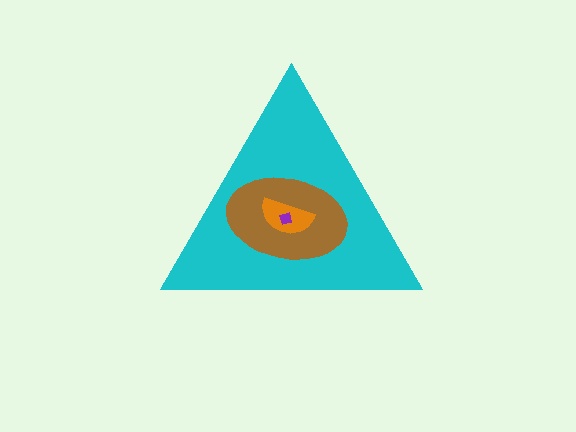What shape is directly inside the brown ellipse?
The orange semicircle.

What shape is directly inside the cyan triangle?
The brown ellipse.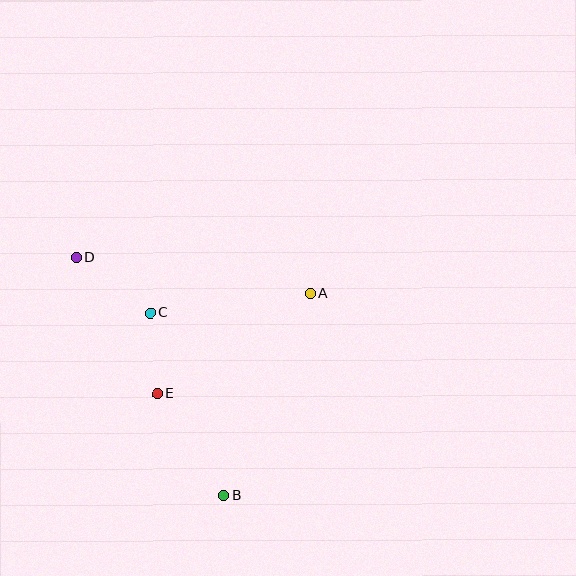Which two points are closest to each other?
Points C and E are closest to each other.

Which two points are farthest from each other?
Points B and D are farthest from each other.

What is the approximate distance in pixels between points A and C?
The distance between A and C is approximately 161 pixels.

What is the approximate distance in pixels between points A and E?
The distance between A and E is approximately 183 pixels.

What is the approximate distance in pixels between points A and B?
The distance between A and B is approximately 220 pixels.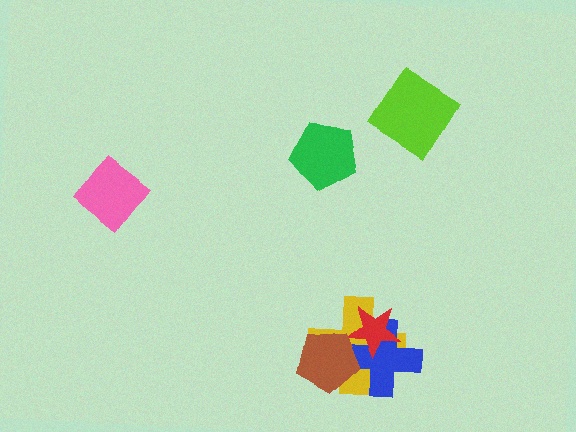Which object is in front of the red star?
The brown pentagon is in front of the red star.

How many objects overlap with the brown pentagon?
3 objects overlap with the brown pentagon.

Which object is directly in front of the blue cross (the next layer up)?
The red star is directly in front of the blue cross.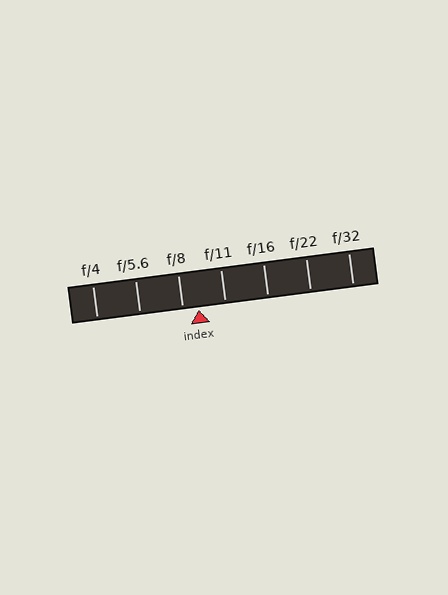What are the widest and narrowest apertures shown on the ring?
The widest aperture shown is f/4 and the narrowest is f/32.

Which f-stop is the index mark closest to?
The index mark is closest to f/8.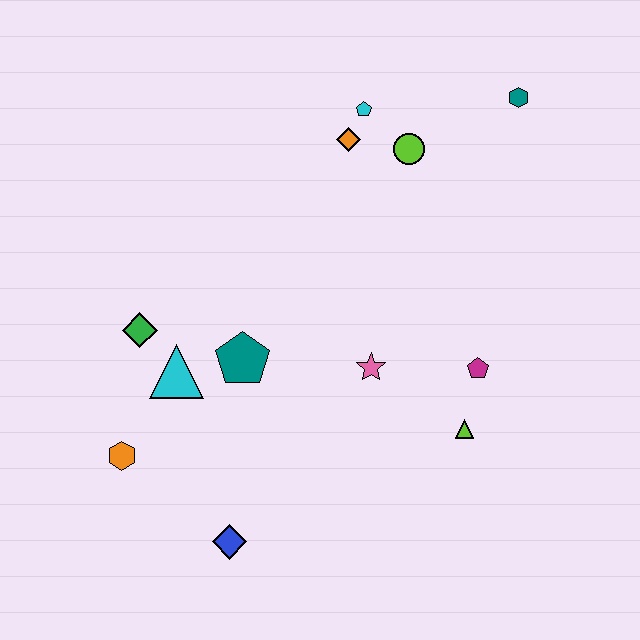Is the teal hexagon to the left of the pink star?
No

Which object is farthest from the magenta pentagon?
The orange hexagon is farthest from the magenta pentagon.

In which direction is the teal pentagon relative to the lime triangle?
The teal pentagon is to the left of the lime triangle.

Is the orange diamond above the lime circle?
Yes